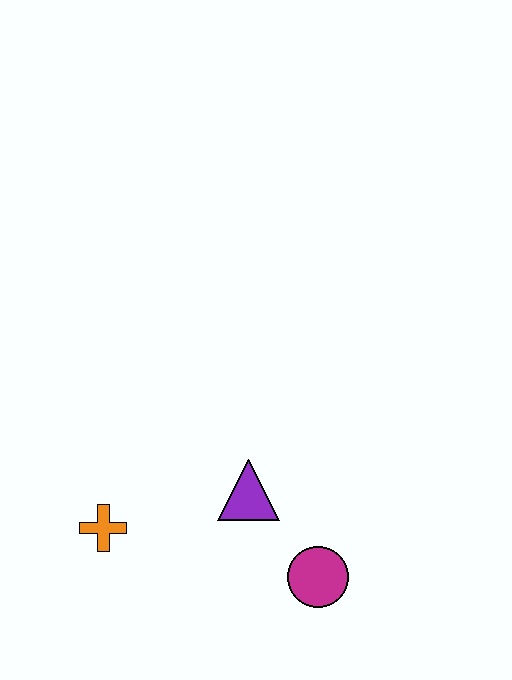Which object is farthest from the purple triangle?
The orange cross is farthest from the purple triangle.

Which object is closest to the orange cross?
The purple triangle is closest to the orange cross.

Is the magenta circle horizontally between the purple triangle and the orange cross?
No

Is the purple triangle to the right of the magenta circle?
No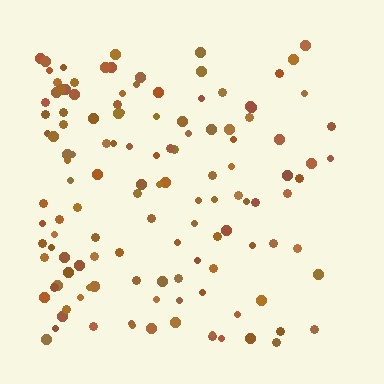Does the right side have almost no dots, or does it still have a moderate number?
Still a moderate number, just noticeably fewer than the left.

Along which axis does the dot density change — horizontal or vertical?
Horizontal.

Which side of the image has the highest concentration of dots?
The left.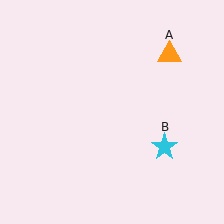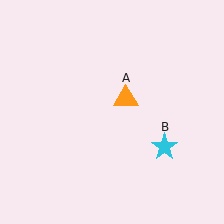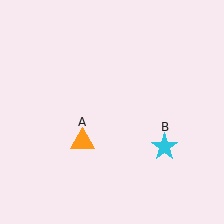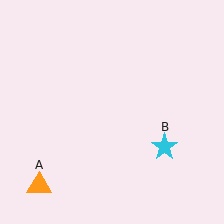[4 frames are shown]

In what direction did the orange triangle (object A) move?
The orange triangle (object A) moved down and to the left.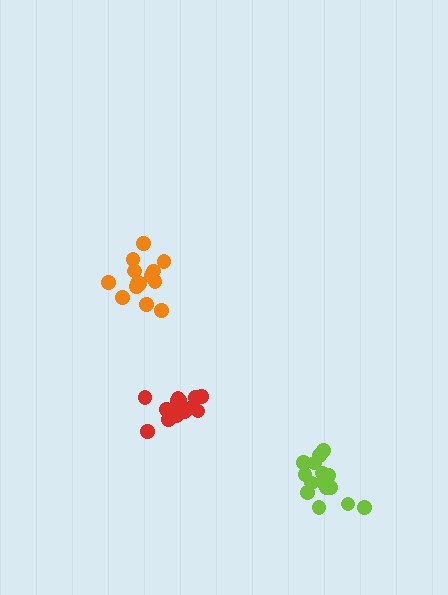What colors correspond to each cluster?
The clusters are colored: orange, lime, red.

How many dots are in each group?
Group 1: 14 dots, Group 2: 15 dots, Group 3: 14 dots (43 total).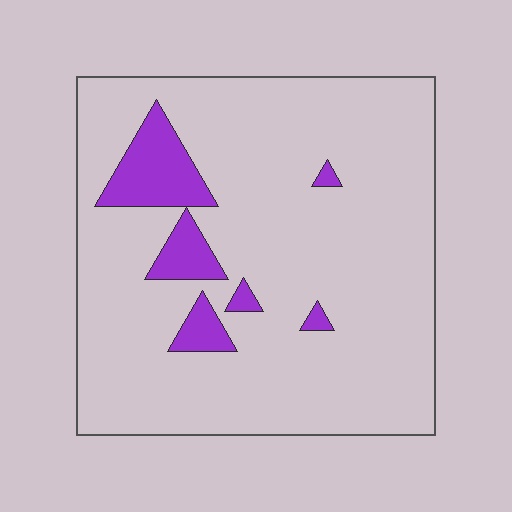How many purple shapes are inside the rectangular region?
6.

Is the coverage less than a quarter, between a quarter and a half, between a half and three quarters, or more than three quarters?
Less than a quarter.